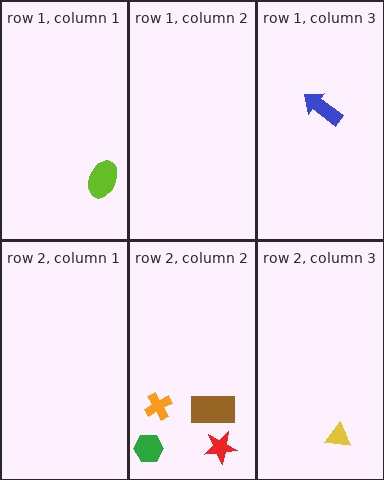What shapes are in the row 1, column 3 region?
The blue arrow.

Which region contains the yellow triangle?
The row 2, column 3 region.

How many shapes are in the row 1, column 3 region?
1.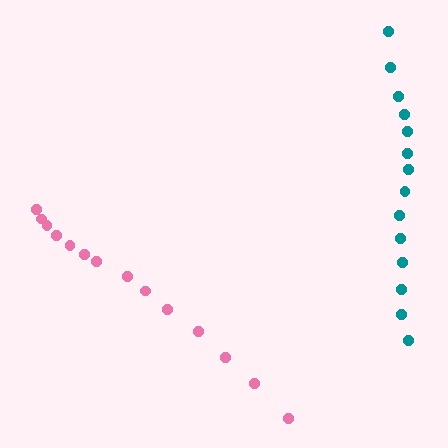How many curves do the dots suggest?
There are 2 distinct paths.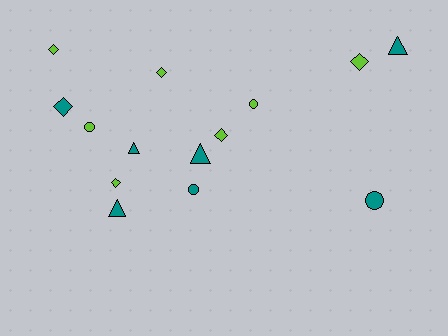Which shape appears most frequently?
Diamond, with 6 objects.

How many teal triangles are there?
There are 4 teal triangles.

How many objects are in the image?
There are 14 objects.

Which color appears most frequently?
Teal, with 7 objects.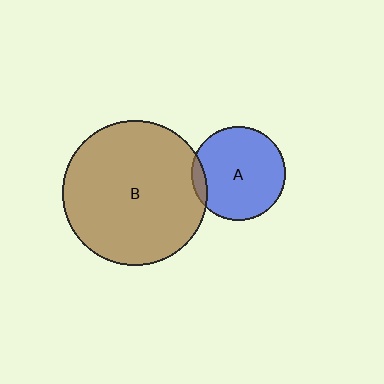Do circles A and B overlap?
Yes.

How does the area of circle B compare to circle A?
Approximately 2.4 times.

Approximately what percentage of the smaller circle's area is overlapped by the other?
Approximately 10%.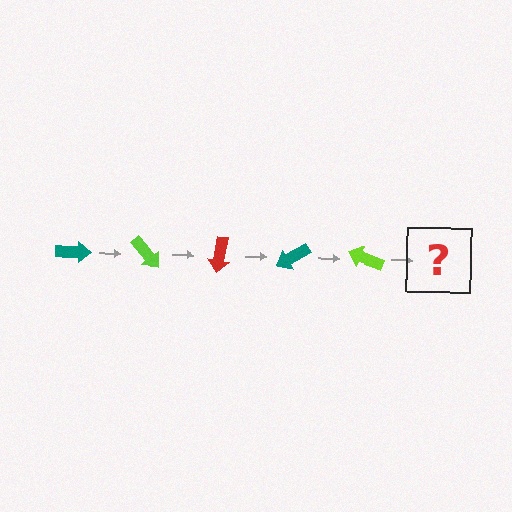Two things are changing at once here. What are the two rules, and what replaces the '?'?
The two rules are that it rotates 50 degrees each step and the color cycles through teal, lime, and red. The '?' should be a red arrow, rotated 250 degrees from the start.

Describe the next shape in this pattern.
It should be a red arrow, rotated 250 degrees from the start.